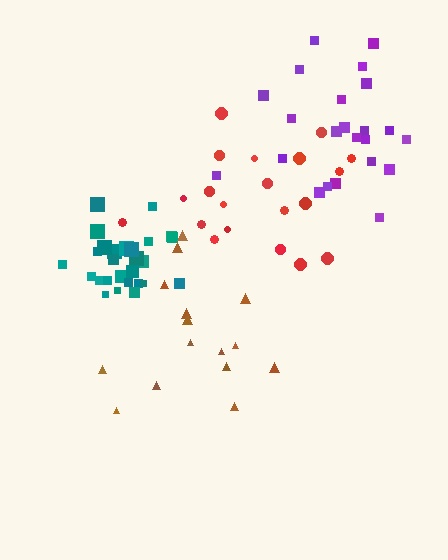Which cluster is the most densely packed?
Teal.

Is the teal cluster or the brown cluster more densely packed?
Teal.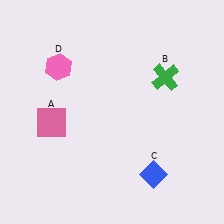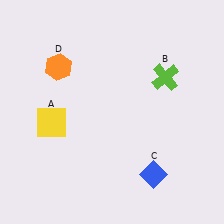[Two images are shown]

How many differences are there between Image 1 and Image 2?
There are 3 differences between the two images.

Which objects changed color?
A changed from pink to yellow. B changed from green to lime. D changed from pink to orange.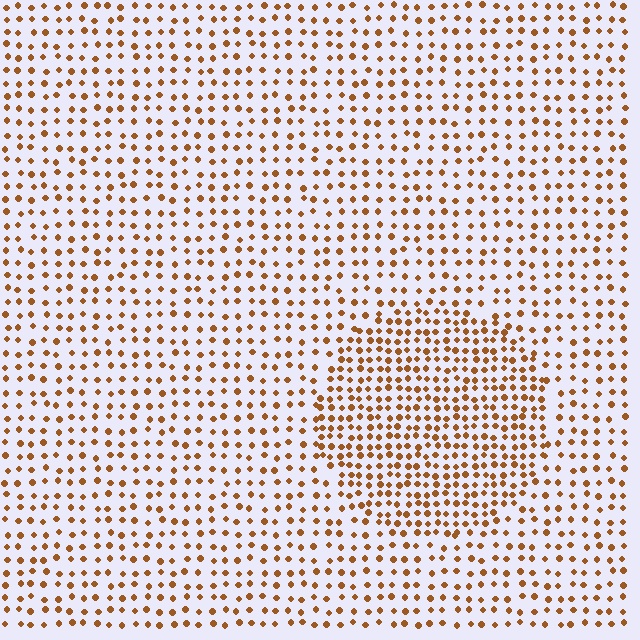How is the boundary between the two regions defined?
The boundary is defined by a change in element density (approximately 1.8x ratio). All elements are the same color, size, and shape.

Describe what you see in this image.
The image contains small brown elements arranged at two different densities. A circle-shaped region is visible where the elements are more densely packed than the surrounding area.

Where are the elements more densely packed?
The elements are more densely packed inside the circle boundary.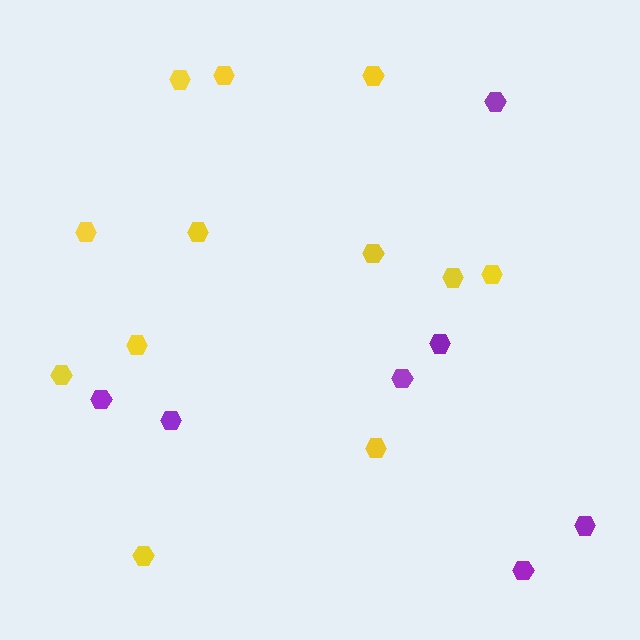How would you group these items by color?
There are 2 groups: one group of yellow hexagons (12) and one group of purple hexagons (7).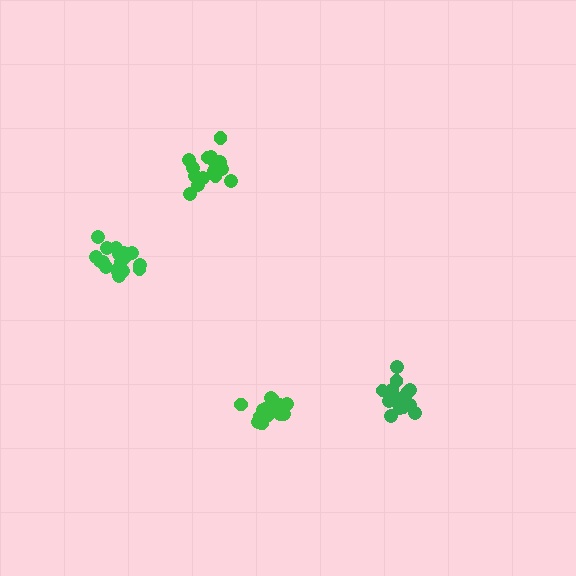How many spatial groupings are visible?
There are 4 spatial groupings.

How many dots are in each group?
Group 1: 17 dots, Group 2: 20 dots, Group 3: 15 dots, Group 4: 18 dots (70 total).